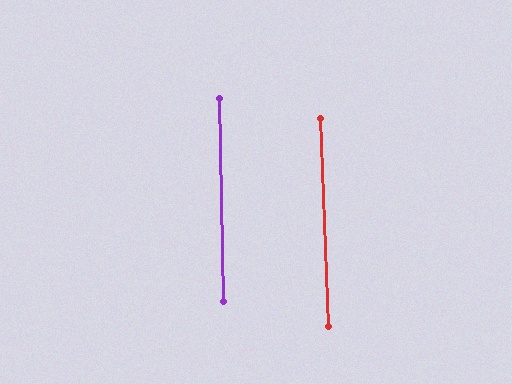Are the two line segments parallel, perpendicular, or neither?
Parallel — their directions differ by only 0.9°.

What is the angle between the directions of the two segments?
Approximately 1 degree.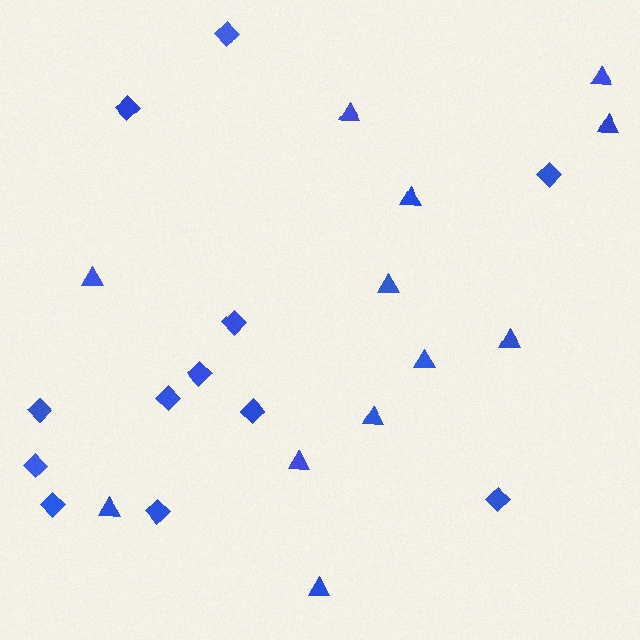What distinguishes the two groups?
There are 2 groups: one group of diamonds (12) and one group of triangles (12).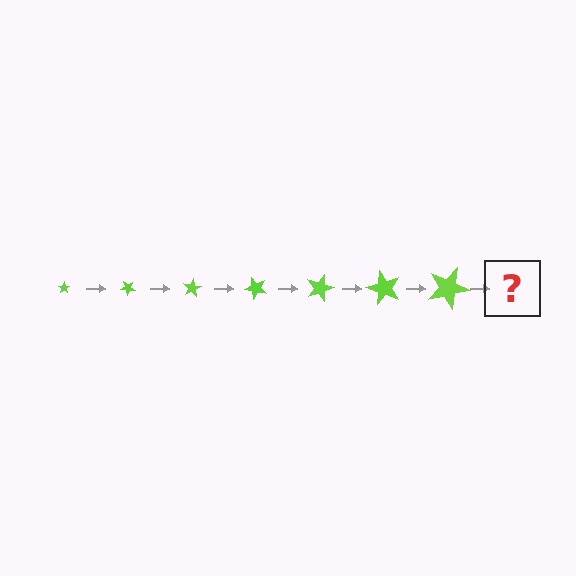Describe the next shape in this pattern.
It should be a star, larger than the previous one and rotated 280 degrees from the start.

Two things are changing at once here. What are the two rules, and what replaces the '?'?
The two rules are that the star grows larger each step and it rotates 40 degrees each step. The '?' should be a star, larger than the previous one and rotated 280 degrees from the start.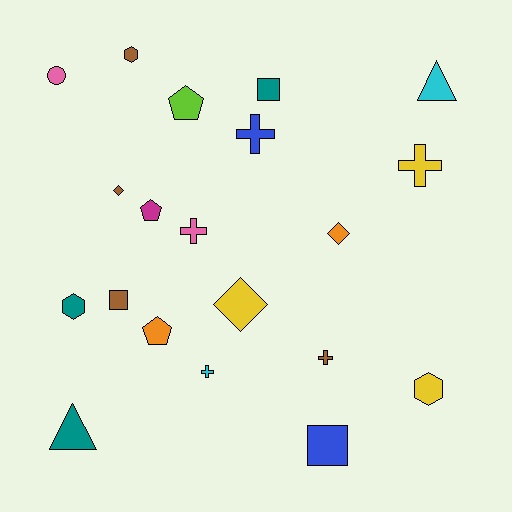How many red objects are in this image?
There are no red objects.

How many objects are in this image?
There are 20 objects.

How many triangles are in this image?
There are 2 triangles.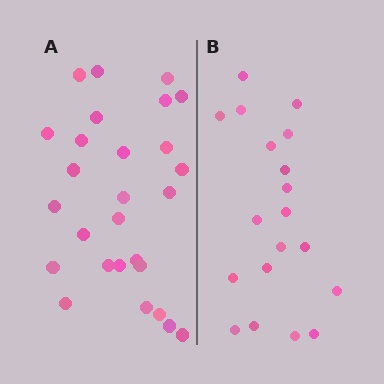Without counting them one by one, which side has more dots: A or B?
Region A (the left region) has more dots.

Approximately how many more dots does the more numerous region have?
Region A has roughly 8 or so more dots than region B.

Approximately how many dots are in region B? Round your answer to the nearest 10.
About 20 dots. (The exact count is 19, which rounds to 20.)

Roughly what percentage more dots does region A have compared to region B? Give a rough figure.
About 40% more.